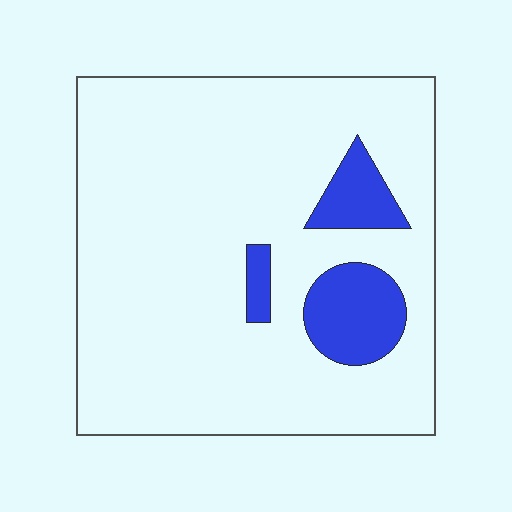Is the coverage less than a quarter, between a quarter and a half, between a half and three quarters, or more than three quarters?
Less than a quarter.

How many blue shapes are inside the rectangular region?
3.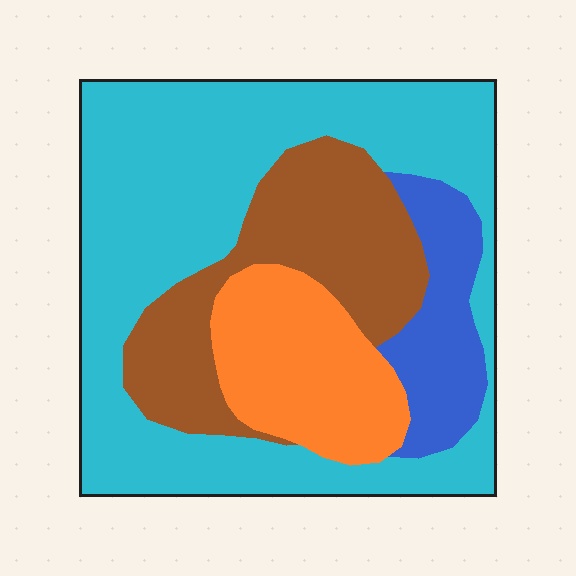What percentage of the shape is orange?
Orange takes up about one sixth (1/6) of the shape.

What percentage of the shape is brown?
Brown takes up less than a quarter of the shape.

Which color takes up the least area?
Blue, at roughly 10%.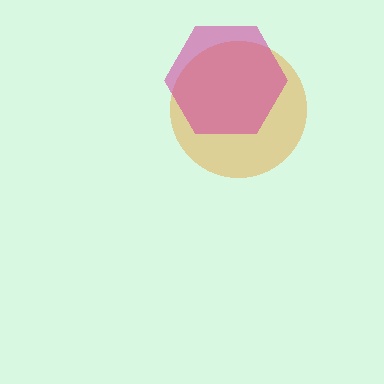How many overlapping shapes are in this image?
There are 2 overlapping shapes in the image.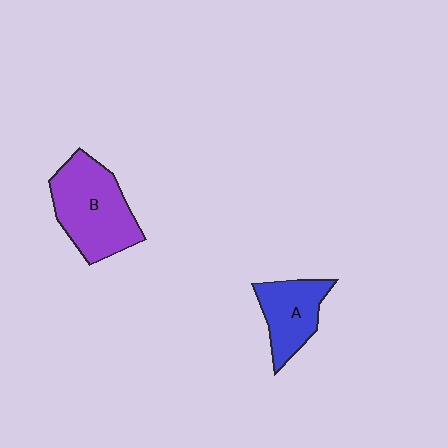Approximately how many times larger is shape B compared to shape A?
Approximately 1.5 times.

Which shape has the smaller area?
Shape A (blue).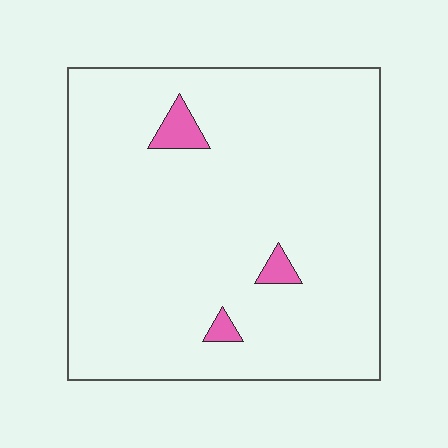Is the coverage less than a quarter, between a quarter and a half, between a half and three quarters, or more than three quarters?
Less than a quarter.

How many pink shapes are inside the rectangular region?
3.